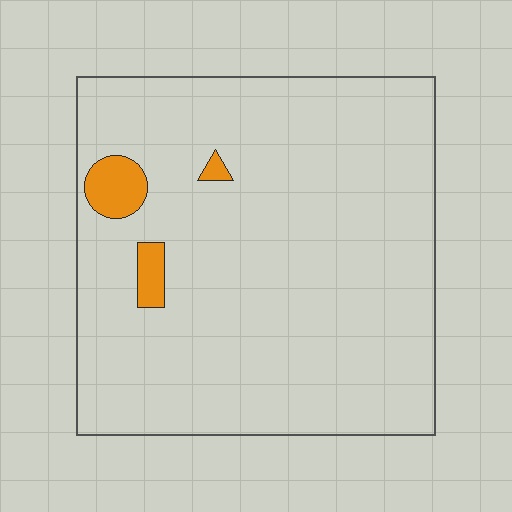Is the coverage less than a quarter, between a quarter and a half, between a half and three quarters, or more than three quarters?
Less than a quarter.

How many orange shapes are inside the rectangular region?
3.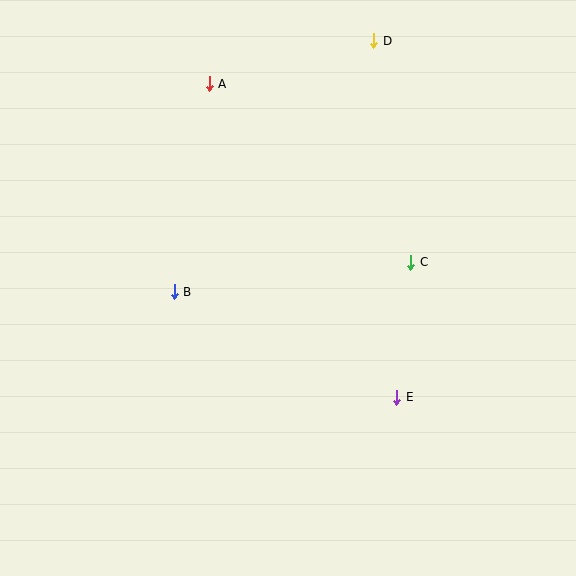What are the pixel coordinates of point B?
Point B is at (174, 292).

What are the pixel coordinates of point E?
Point E is at (397, 397).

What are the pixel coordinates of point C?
Point C is at (411, 262).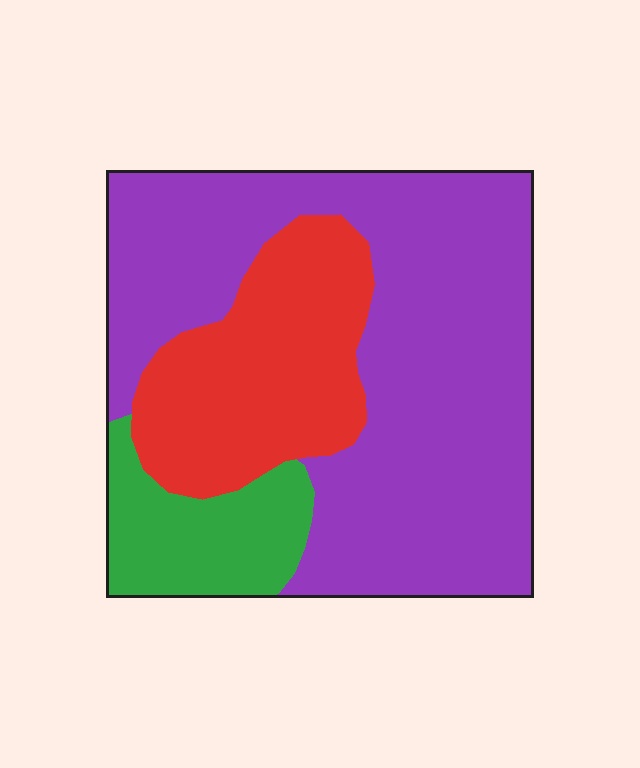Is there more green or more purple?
Purple.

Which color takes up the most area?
Purple, at roughly 60%.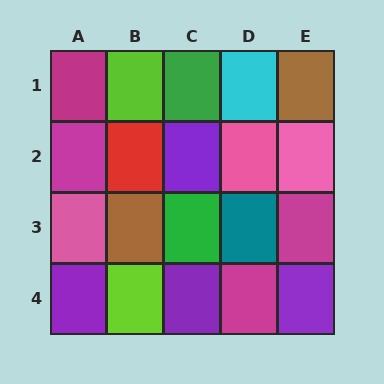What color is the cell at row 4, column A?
Purple.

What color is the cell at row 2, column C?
Purple.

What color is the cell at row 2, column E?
Pink.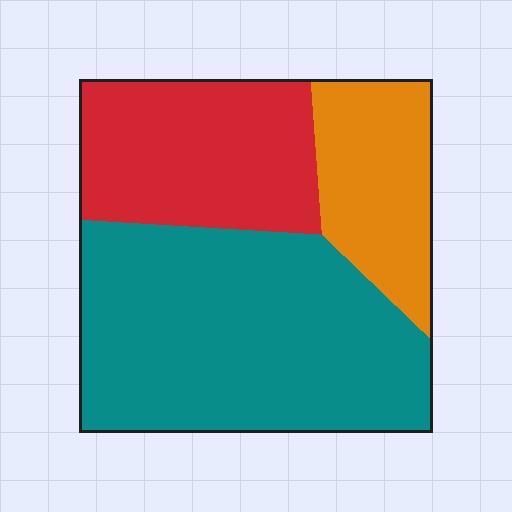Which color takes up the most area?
Teal, at roughly 55%.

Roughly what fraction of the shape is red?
Red covers roughly 30% of the shape.